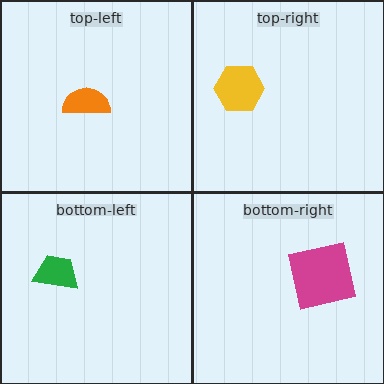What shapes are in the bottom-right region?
The magenta square.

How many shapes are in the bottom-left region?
1.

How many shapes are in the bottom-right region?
1.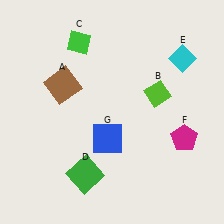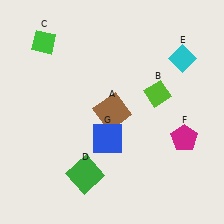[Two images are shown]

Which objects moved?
The objects that moved are: the brown square (A), the green diamond (C).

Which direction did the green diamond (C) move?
The green diamond (C) moved left.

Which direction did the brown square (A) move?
The brown square (A) moved right.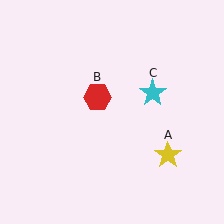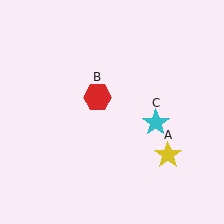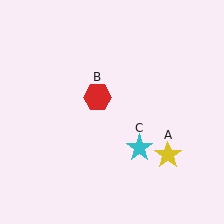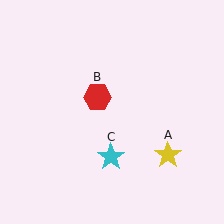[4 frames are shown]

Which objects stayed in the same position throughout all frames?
Yellow star (object A) and red hexagon (object B) remained stationary.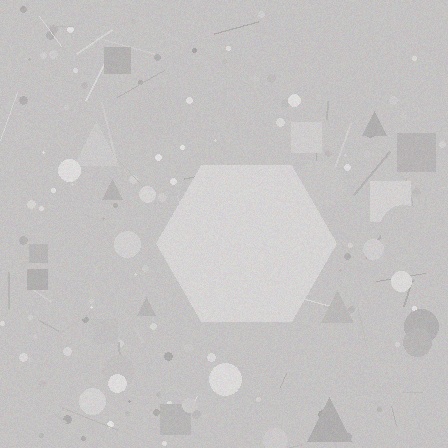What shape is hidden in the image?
A hexagon is hidden in the image.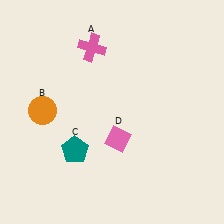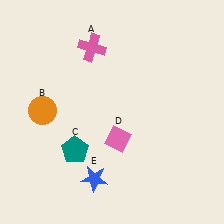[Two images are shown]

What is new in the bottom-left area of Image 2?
A blue star (E) was added in the bottom-left area of Image 2.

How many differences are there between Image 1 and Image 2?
There is 1 difference between the two images.